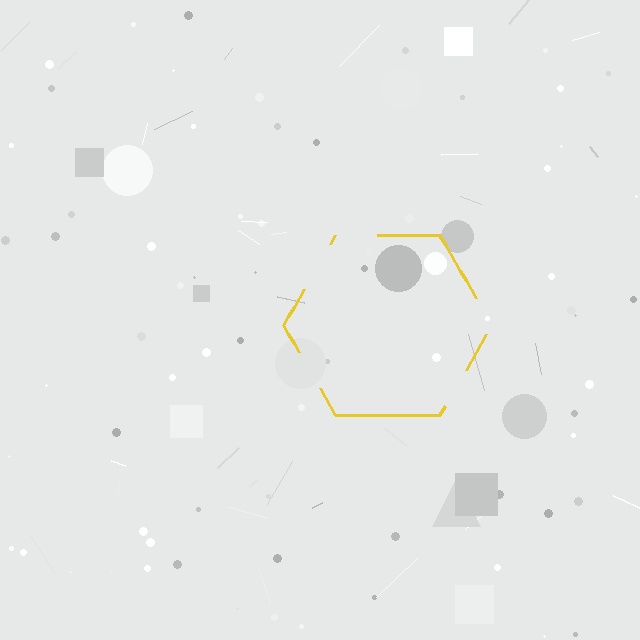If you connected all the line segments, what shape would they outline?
They would outline a hexagon.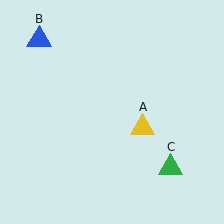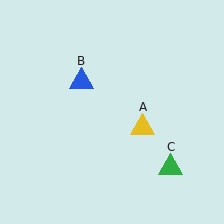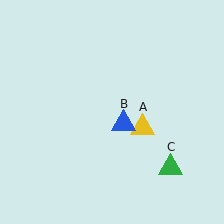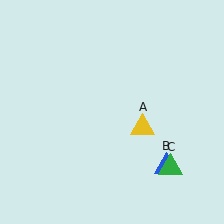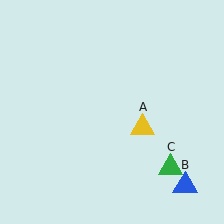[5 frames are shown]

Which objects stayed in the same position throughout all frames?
Yellow triangle (object A) and green triangle (object C) remained stationary.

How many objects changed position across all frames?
1 object changed position: blue triangle (object B).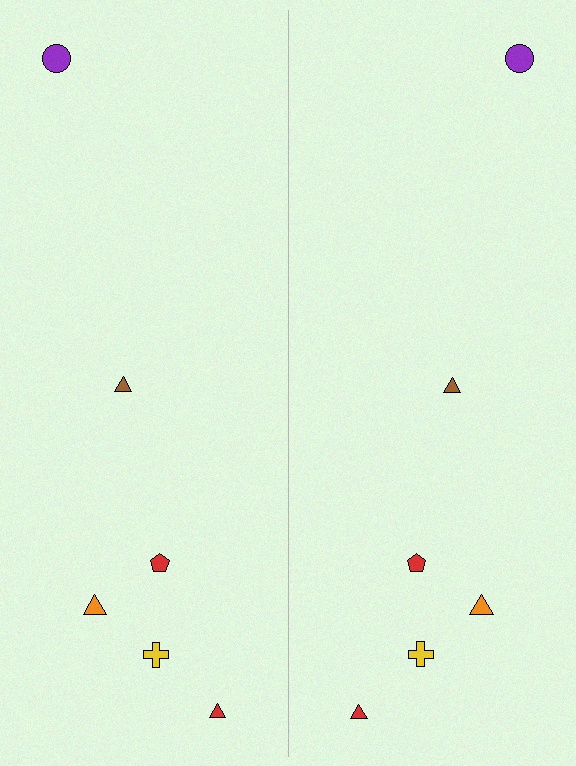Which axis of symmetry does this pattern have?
The pattern has a vertical axis of symmetry running through the center of the image.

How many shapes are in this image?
There are 12 shapes in this image.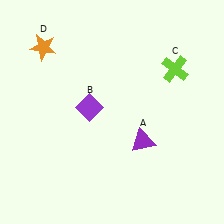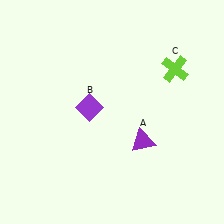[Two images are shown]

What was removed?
The orange star (D) was removed in Image 2.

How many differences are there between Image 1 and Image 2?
There is 1 difference between the two images.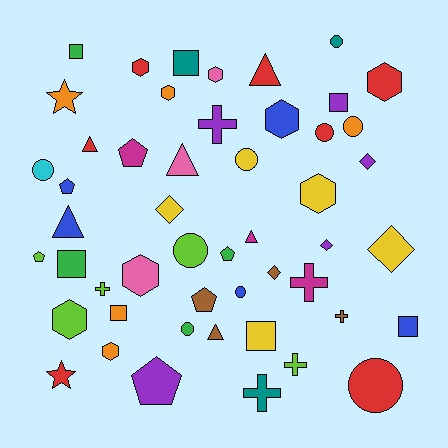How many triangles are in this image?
There are 6 triangles.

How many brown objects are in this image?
There are 4 brown objects.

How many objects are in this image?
There are 50 objects.